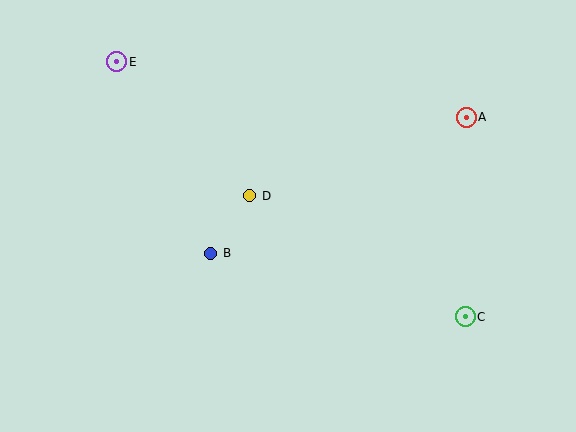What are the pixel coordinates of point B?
Point B is at (211, 253).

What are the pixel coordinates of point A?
Point A is at (466, 117).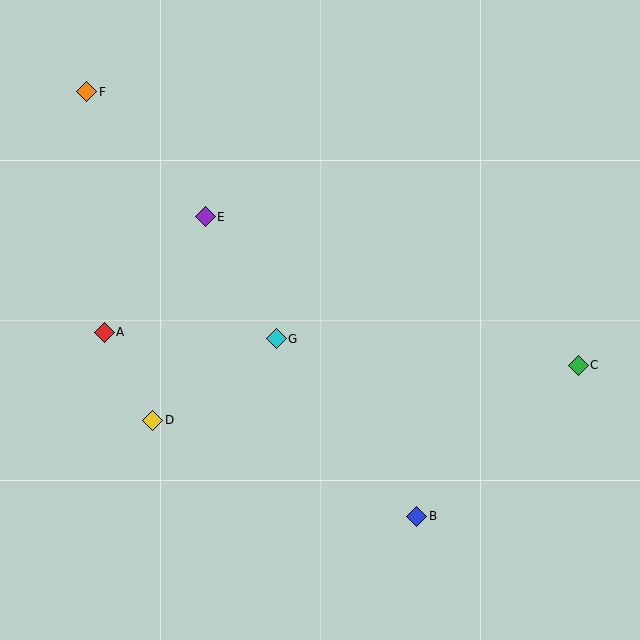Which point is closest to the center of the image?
Point G at (276, 339) is closest to the center.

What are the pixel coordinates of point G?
Point G is at (276, 339).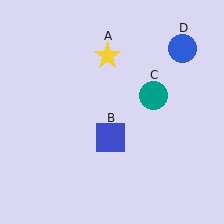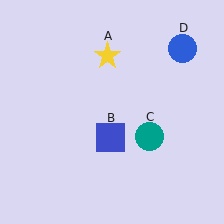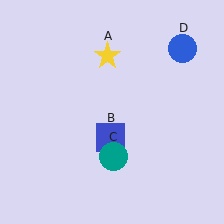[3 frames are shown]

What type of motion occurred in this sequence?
The teal circle (object C) rotated clockwise around the center of the scene.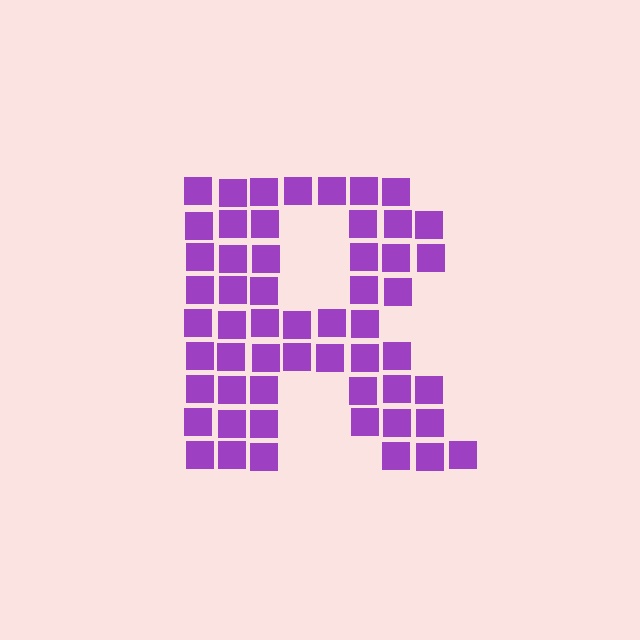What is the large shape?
The large shape is the letter R.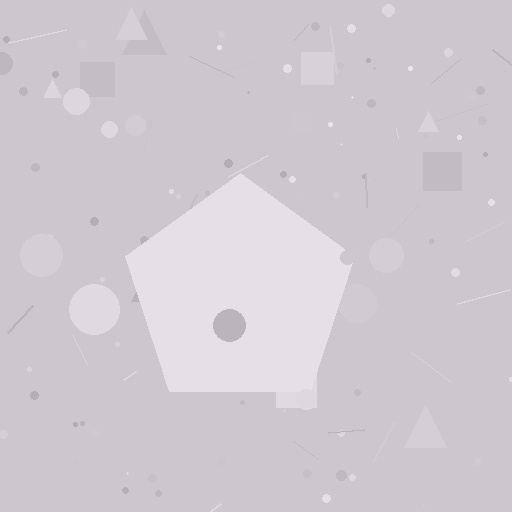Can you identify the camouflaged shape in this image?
The camouflaged shape is a pentagon.